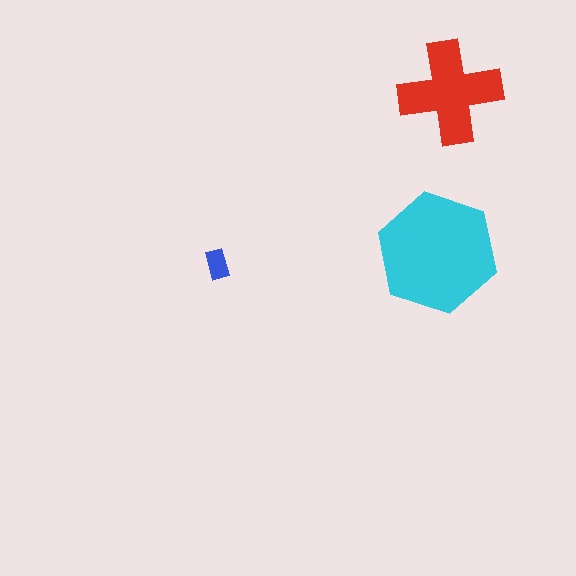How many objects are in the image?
There are 3 objects in the image.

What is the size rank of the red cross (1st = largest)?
2nd.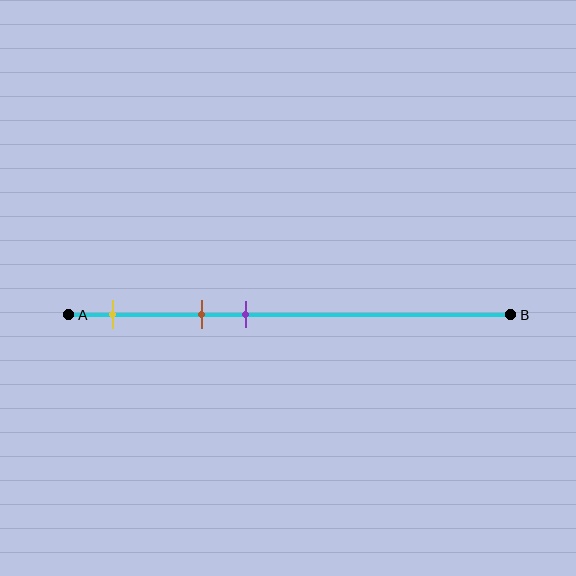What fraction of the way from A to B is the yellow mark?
The yellow mark is approximately 10% (0.1) of the way from A to B.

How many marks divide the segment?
There are 3 marks dividing the segment.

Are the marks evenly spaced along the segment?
Yes, the marks are approximately evenly spaced.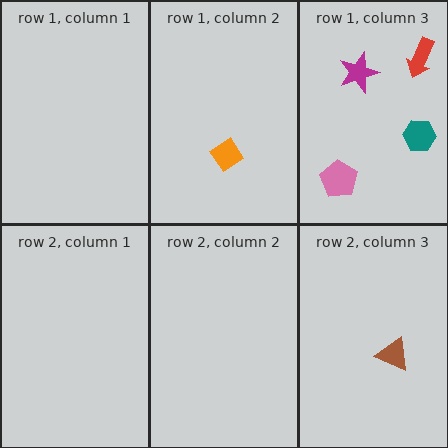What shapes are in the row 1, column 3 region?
The magenta star, the teal hexagon, the pink pentagon, the red arrow.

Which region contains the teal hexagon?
The row 1, column 3 region.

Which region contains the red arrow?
The row 1, column 3 region.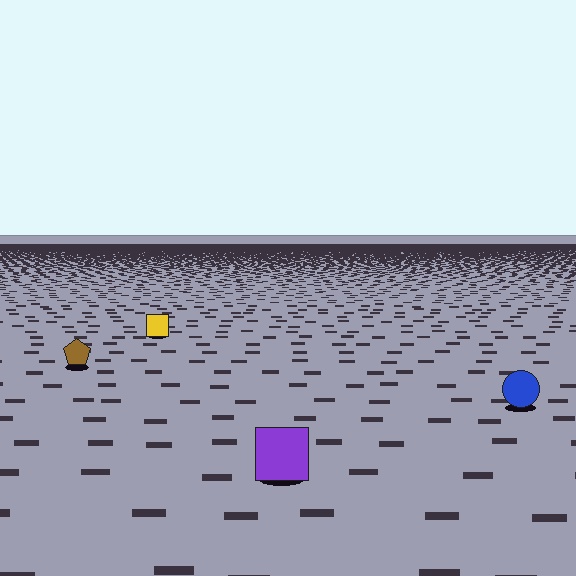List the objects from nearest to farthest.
From nearest to farthest: the purple square, the blue circle, the brown pentagon, the yellow square.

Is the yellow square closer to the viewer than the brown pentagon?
No. The brown pentagon is closer — you can tell from the texture gradient: the ground texture is coarser near it.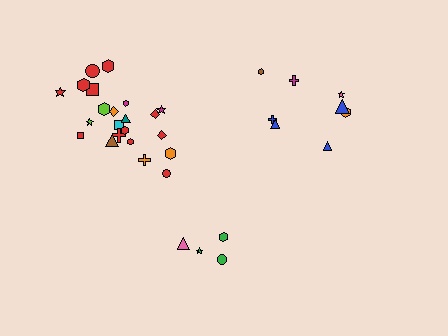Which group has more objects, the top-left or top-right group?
The top-left group.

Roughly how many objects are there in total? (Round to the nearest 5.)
Roughly 35 objects in total.